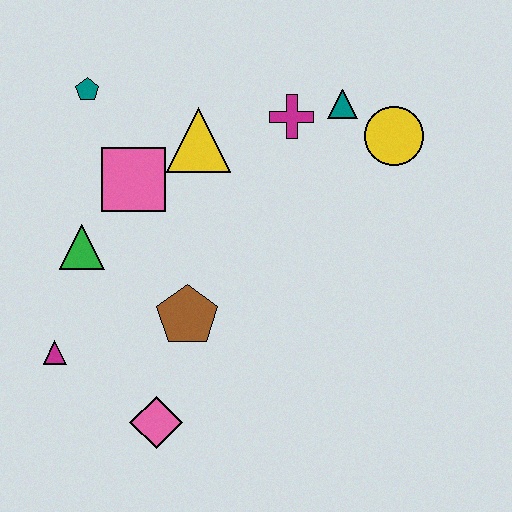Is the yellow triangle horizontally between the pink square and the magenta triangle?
No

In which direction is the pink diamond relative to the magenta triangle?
The pink diamond is to the right of the magenta triangle.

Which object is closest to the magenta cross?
The teal triangle is closest to the magenta cross.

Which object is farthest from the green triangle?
The yellow circle is farthest from the green triangle.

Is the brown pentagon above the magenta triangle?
Yes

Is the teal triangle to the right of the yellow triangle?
Yes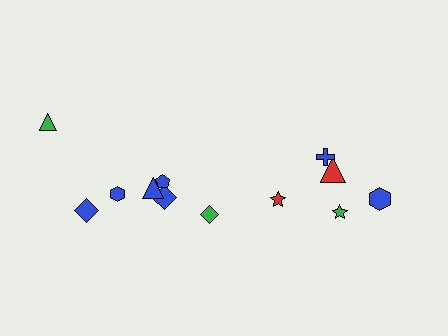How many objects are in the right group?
There are 5 objects.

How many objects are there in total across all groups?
There are 12 objects.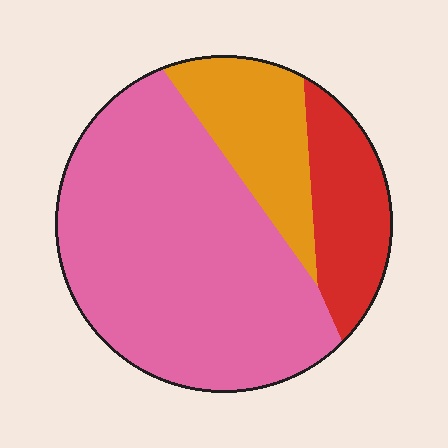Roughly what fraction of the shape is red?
Red takes up about one sixth (1/6) of the shape.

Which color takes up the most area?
Pink, at roughly 65%.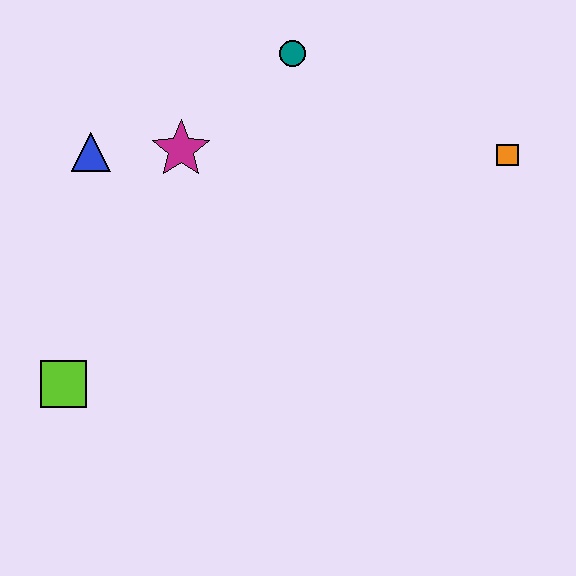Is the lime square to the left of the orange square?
Yes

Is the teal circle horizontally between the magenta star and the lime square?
No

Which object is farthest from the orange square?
The lime square is farthest from the orange square.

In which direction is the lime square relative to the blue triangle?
The lime square is below the blue triangle.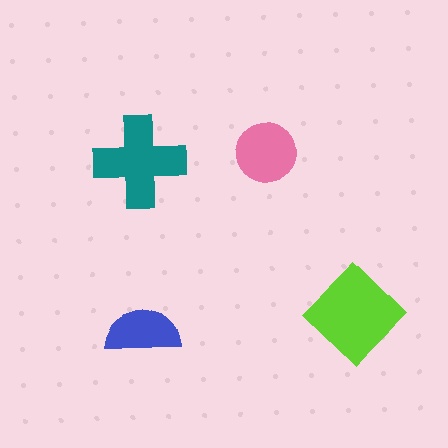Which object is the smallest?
The blue semicircle.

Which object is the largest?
The lime diamond.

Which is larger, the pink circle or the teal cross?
The teal cross.